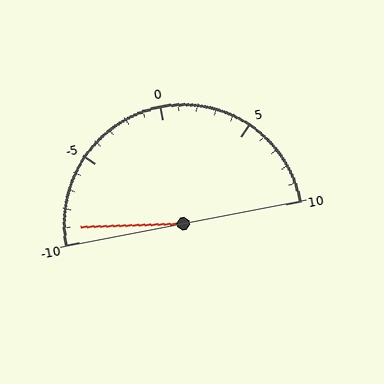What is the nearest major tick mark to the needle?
The nearest major tick mark is -10.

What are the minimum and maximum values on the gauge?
The gauge ranges from -10 to 10.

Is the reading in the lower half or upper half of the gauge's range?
The reading is in the lower half of the range (-10 to 10).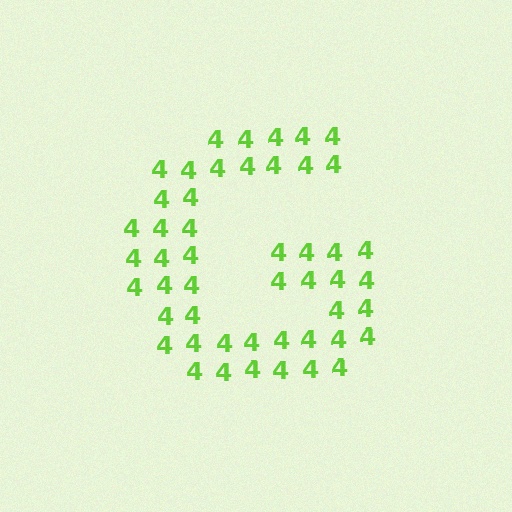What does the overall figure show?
The overall figure shows the letter G.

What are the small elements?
The small elements are digit 4's.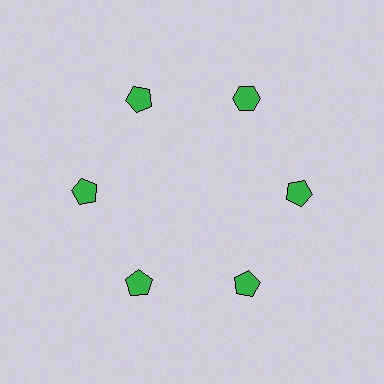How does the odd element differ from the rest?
It has a different shape: hexagon instead of pentagon.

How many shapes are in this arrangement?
There are 6 shapes arranged in a ring pattern.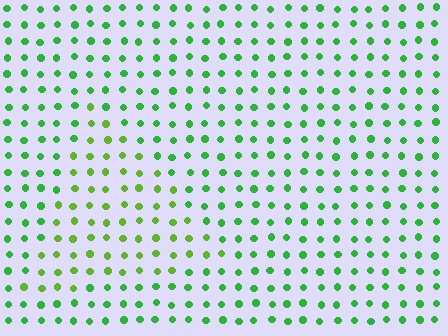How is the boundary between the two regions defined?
The boundary is defined purely by a slight shift in hue (about 28 degrees). Spacing, size, and orientation are identical on both sides.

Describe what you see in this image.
The image is filled with small green elements in a uniform arrangement. A triangle-shaped region is visible where the elements are tinted to a slightly different hue, forming a subtle color boundary.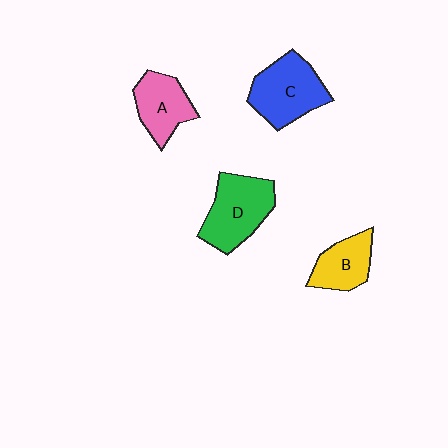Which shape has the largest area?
Shape D (green).